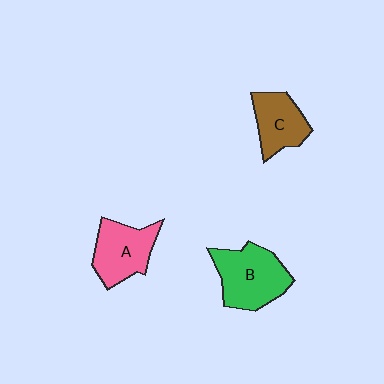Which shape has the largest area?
Shape B (green).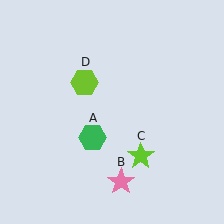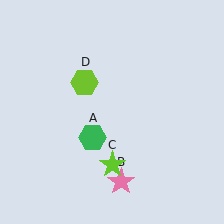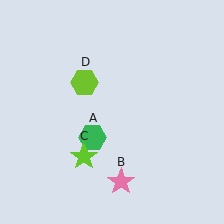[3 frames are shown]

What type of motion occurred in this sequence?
The lime star (object C) rotated clockwise around the center of the scene.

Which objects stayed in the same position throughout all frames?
Green hexagon (object A) and pink star (object B) and lime hexagon (object D) remained stationary.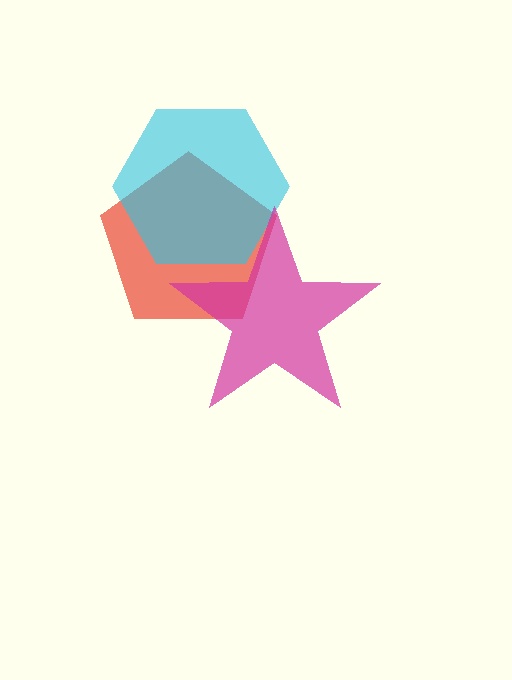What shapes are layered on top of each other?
The layered shapes are: a red pentagon, a cyan hexagon, a magenta star.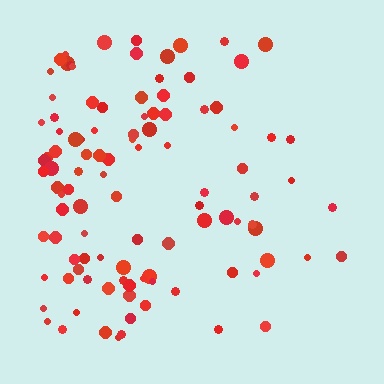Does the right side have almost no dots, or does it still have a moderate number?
Still a moderate number, just noticeably fewer than the left.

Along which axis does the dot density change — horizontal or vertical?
Horizontal.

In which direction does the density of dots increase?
From right to left, with the left side densest.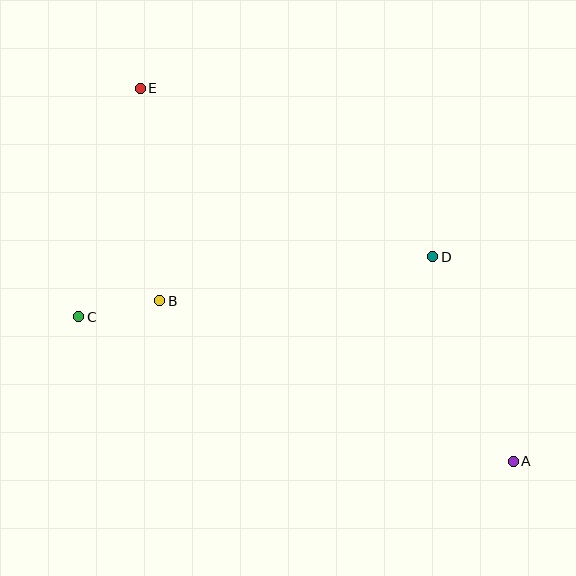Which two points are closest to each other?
Points B and C are closest to each other.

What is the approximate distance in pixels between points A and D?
The distance between A and D is approximately 220 pixels.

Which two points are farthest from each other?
Points A and E are farthest from each other.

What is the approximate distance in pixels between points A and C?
The distance between A and C is approximately 458 pixels.